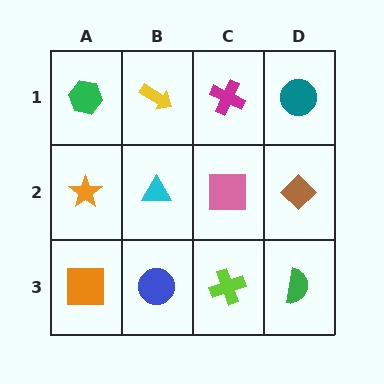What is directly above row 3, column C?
A pink square.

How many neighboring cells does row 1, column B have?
3.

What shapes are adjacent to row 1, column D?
A brown diamond (row 2, column D), a magenta cross (row 1, column C).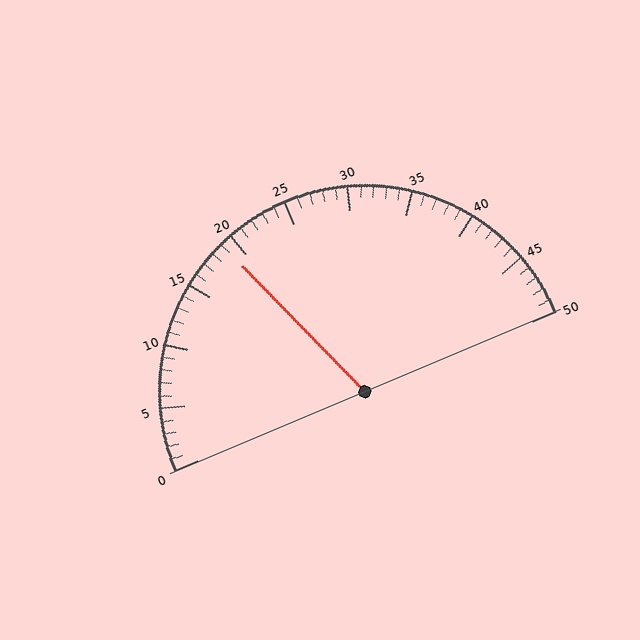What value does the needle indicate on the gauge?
The needle indicates approximately 19.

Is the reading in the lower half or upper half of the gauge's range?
The reading is in the lower half of the range (0 to 50).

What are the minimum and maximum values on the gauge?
The gauge ranges from 0 to 50.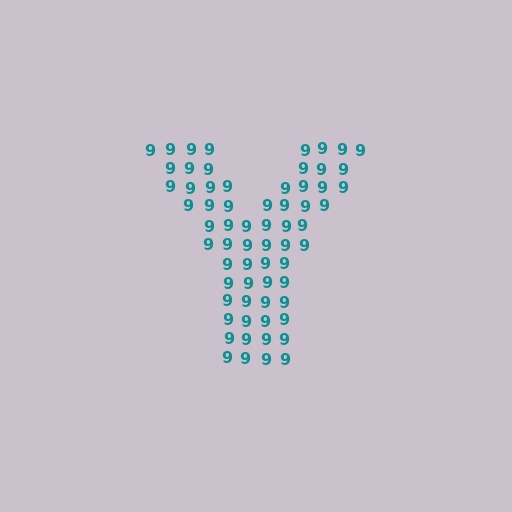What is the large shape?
The large shape is the letter Y.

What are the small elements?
The small elements are digit 9's.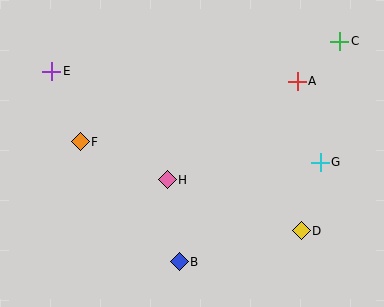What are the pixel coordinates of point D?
Point D is at (301, 231).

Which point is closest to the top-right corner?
Point C is closest to the top-right corner.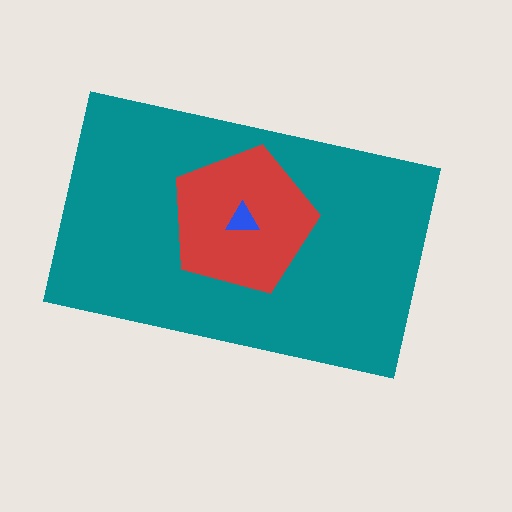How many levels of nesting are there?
3.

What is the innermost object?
The blue triangle.